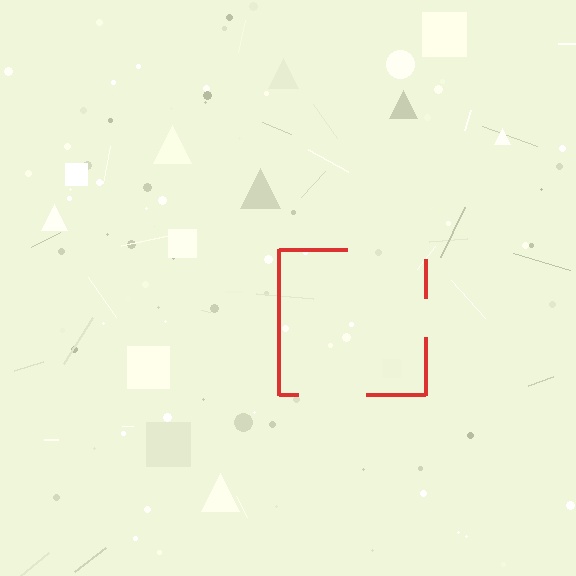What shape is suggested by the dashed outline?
The dashed outline suggests a square.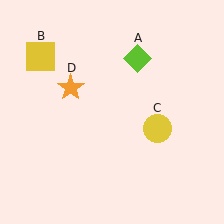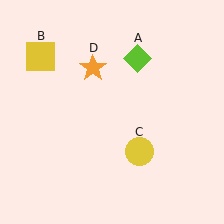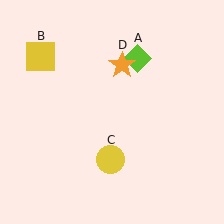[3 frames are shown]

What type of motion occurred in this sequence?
The yellow circle (object C), orange star (object D) rotated clockwise around the center of the scene.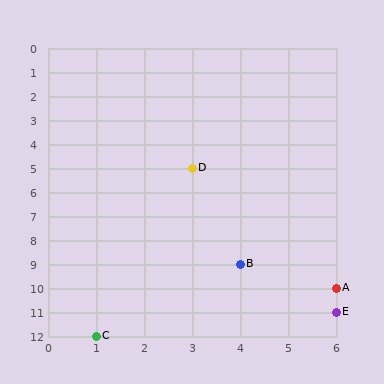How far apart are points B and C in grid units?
Points B and C are 3 columns and 3 rows apart (about 4.2 grid units diagonally).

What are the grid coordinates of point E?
Point E is at grid coordinates (6, 11).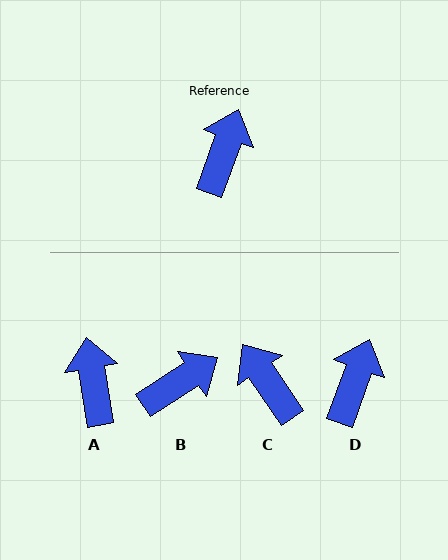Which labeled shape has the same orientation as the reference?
D.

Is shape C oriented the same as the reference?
No, it is off by about 54 degrees.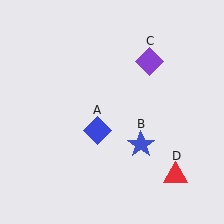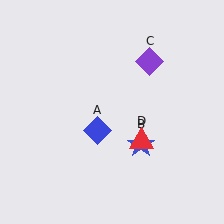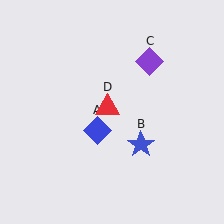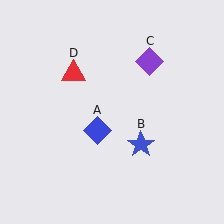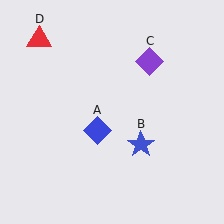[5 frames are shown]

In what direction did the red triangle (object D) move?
The red triangle (object D) moved up and to the left.